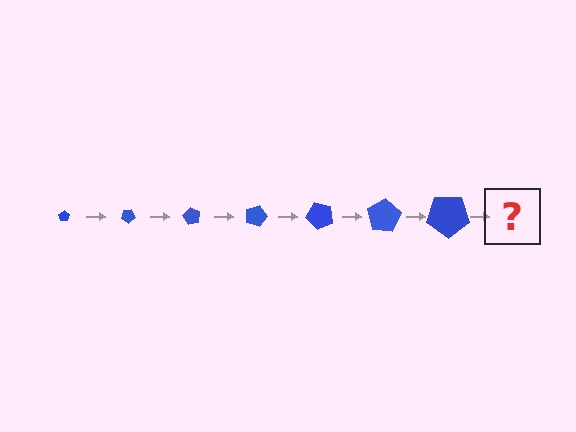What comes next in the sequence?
The next element should be a pentagon, larger than the previous one and rotated 210 degrees from the start.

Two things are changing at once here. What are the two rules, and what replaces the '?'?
The two rules are that the pentagon grows larger each step and it rotates 30 degrees each step. The '?' should be a pentagon, larger than the previous one and rotated 210 degrees from the start.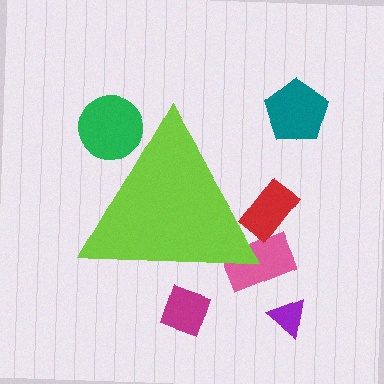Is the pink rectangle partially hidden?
Yes, the pink rectangle is partially hidden behind the lime triangle.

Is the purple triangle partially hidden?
No, the purple triangle is fully visible.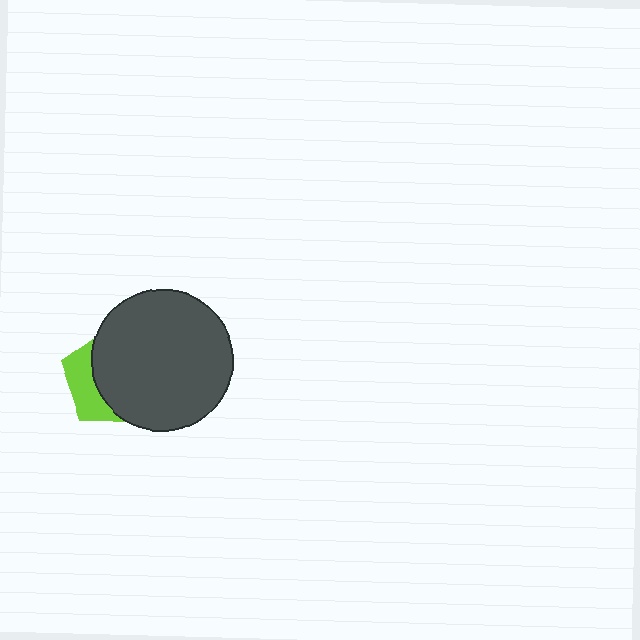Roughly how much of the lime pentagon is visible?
A small part of it is visible (roughly 33%).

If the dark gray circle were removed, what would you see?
You would see the complete lime pentagon.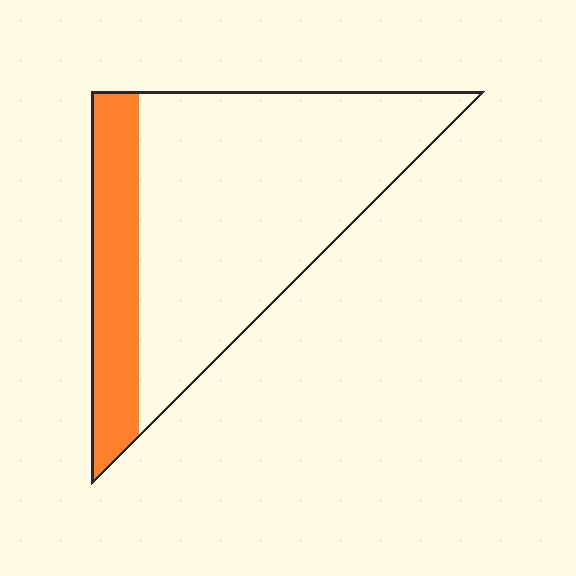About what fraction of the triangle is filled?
About one quarter (1/4).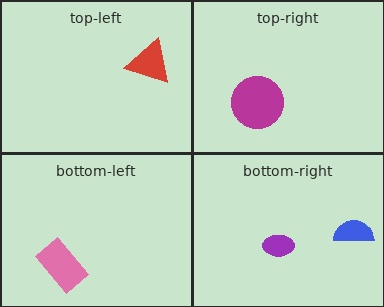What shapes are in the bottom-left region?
The pink rectangle.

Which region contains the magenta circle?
The top-right region.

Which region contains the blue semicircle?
The bottom-right region.